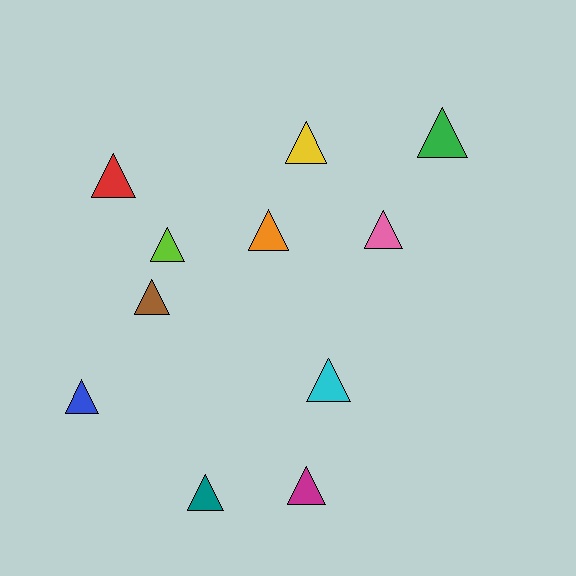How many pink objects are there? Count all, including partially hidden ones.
There is 1 pink object.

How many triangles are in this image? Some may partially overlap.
There are 11 triangles.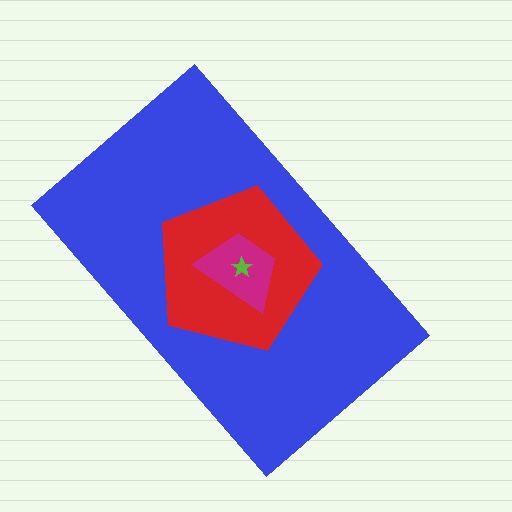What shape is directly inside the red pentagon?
The magenta trapezoid.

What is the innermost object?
The lime star.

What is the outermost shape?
The blue rectangle.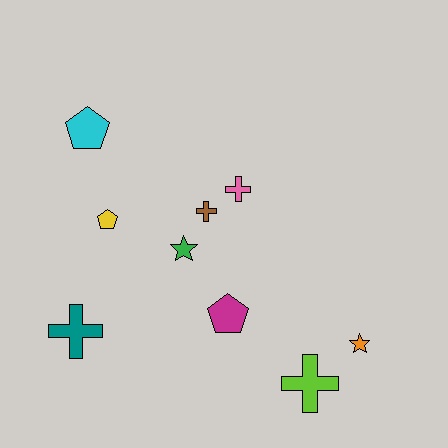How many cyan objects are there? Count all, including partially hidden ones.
There is 1 cyan object.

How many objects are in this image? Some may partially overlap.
There are 9 objects.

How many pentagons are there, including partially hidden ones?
There are 3 pentagons.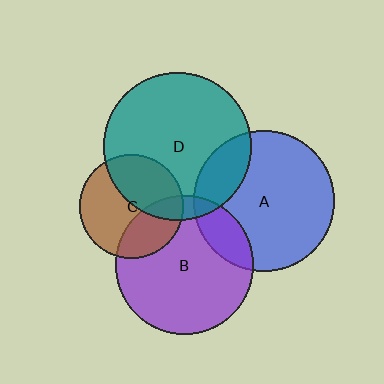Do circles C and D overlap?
Yes.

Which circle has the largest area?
Circle D (teal).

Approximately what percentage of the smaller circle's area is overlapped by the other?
Approximately 40%.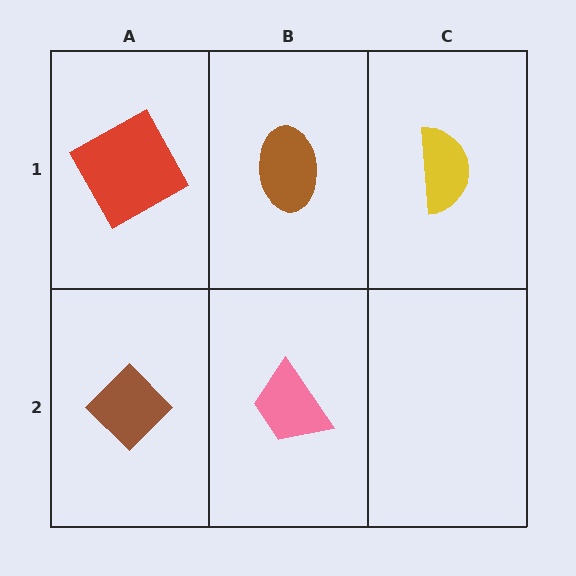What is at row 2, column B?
A pink trapezoid.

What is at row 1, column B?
A brown ellipse.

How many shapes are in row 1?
3 shapes.